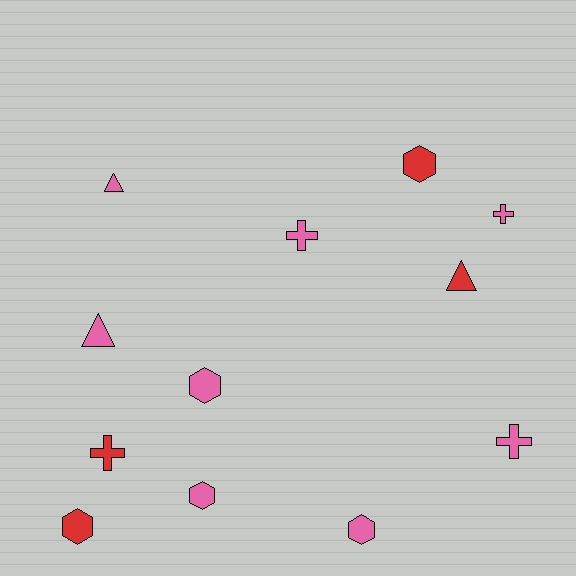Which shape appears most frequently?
Hexagon, with 5 objects.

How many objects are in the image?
There are 12 objects.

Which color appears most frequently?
Pink, with 8 objects.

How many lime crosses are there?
There are no lime crosses.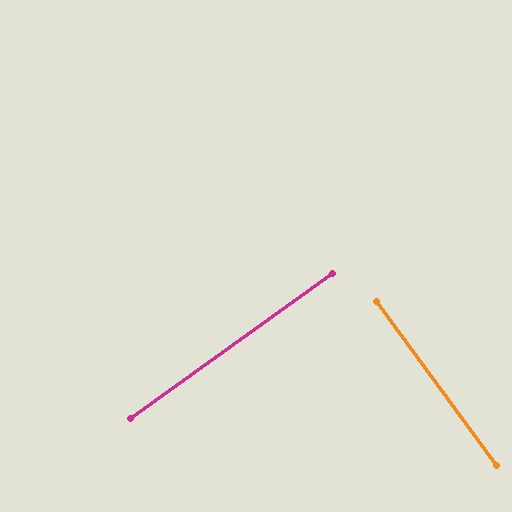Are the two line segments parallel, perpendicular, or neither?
Perpendicular — they meet at approximately 90°.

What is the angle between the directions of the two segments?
Approximately 90 degrees.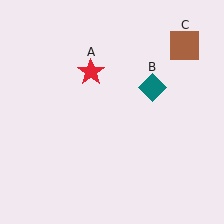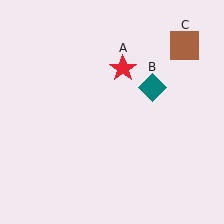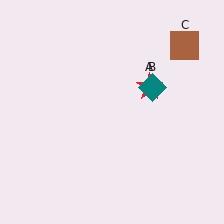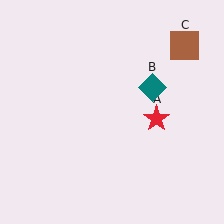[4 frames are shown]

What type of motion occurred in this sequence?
The red star (object A) rotated clockwise around the center of the scene.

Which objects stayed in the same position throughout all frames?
Teal diamond (object B) and brown square (object C) remained stationary.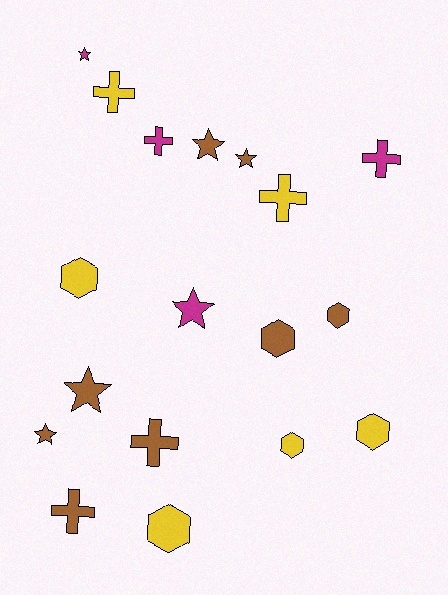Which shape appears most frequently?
Cross, with 6 objects.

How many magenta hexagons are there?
There are no magenta hexagons.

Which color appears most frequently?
Brown, with 8 objects.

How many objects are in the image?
There are 18 objects.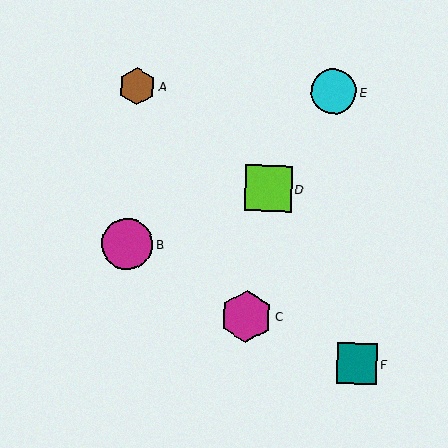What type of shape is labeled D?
Shape D is a lime square.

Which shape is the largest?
The magenta hexagon (labeled C) is the largest.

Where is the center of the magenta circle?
The center of the magenta circle is at (127, 244).